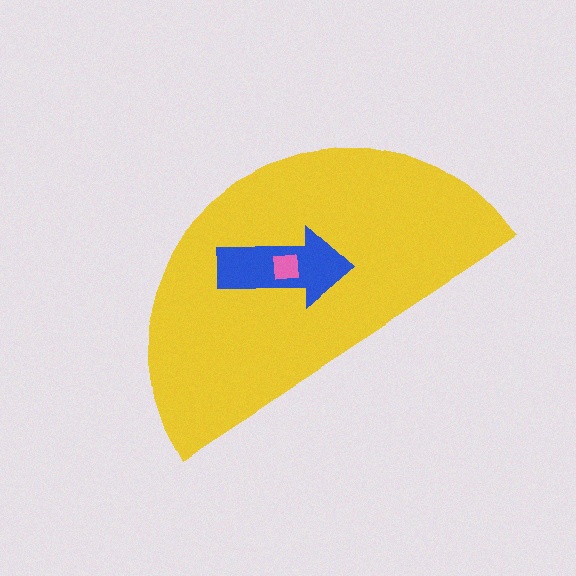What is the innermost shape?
The pink square.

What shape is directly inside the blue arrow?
The pink square.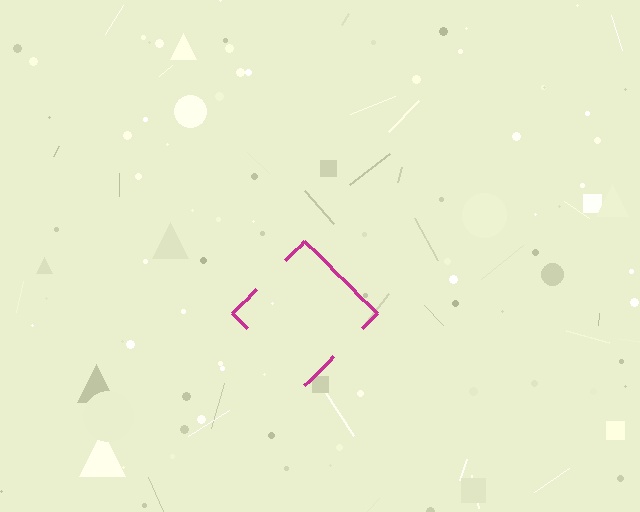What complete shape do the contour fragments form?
The contour fragments form a diamond.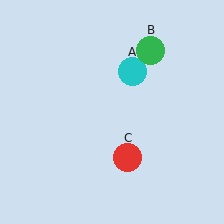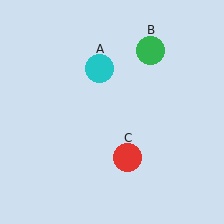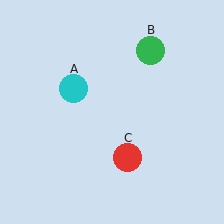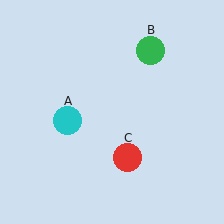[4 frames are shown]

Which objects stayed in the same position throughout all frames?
Green circle (object B) and red circle (object C) remained stationary.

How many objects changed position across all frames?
1 object changed position: cyan circle (object A).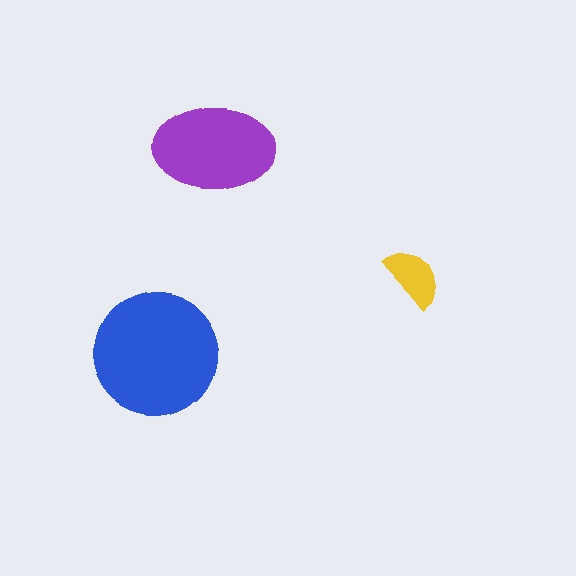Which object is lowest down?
The blue circle is bottommost.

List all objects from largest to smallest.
The blue circle, the purple ellipse, the yellow semicircle.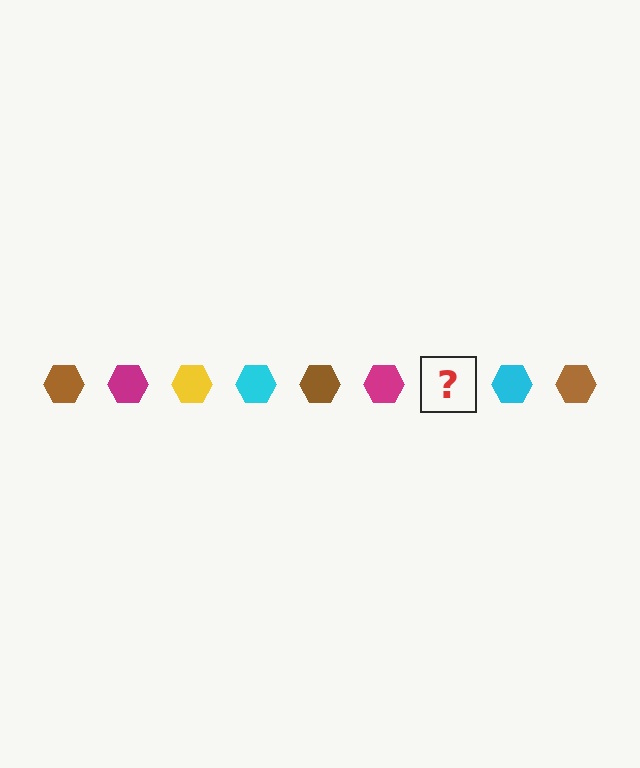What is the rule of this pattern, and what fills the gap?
The rule is that the pattern cycles through brown, magenta, yellow, cyan hexagons. The gap should be filled with a yellow hexagon.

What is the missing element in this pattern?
The missing element is a yellow hexagon.